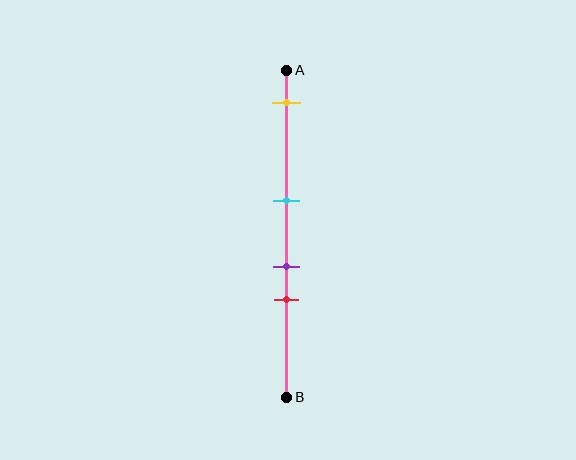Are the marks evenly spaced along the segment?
No, the marks are not evenly spaced.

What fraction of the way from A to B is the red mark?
The red mark is approximately 70% (0.7) of the way from A to B.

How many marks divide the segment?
There are 4 marks dividing the segment.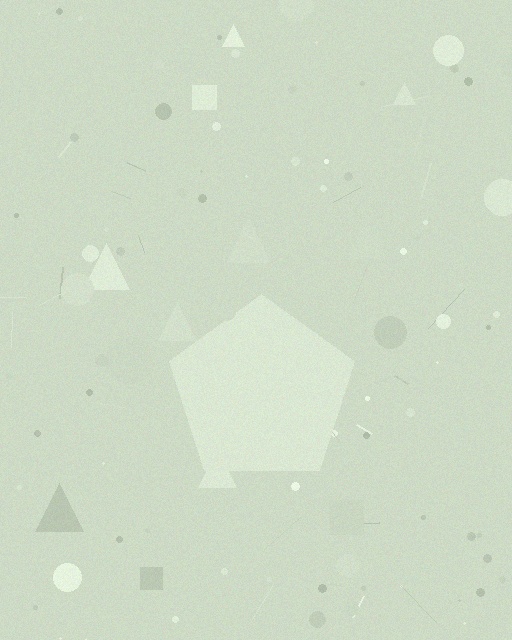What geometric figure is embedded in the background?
A pentagon is embedded in the background.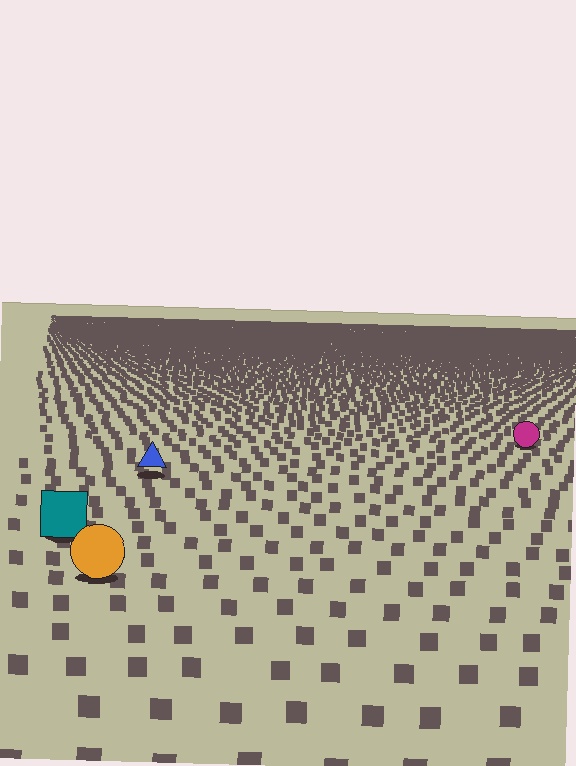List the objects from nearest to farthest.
From nearest to farthest: the orange circle, the teal square, the blue triangle, the magenta circle.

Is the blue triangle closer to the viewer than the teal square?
No. The teal square is closer — you can tell from the texture gradient: the ground texture is coarser near it.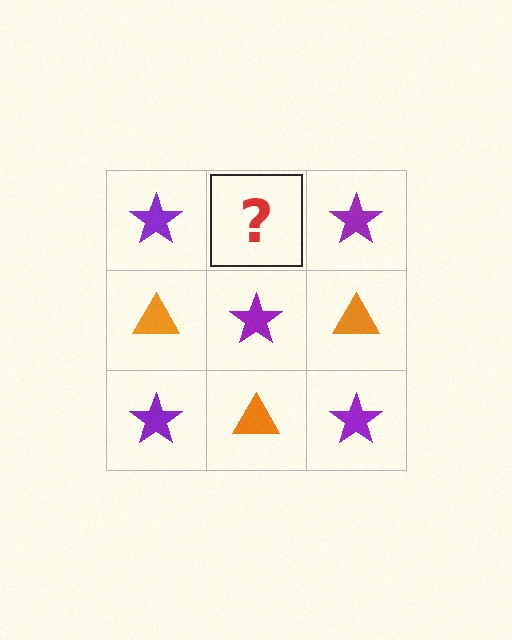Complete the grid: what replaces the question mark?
The question mark should be replaced with an orange triangle.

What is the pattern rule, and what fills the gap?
The rule is that it alternates purple star and orange triangle in a checkerboard pattern. The gap should be filled with an orange triangle.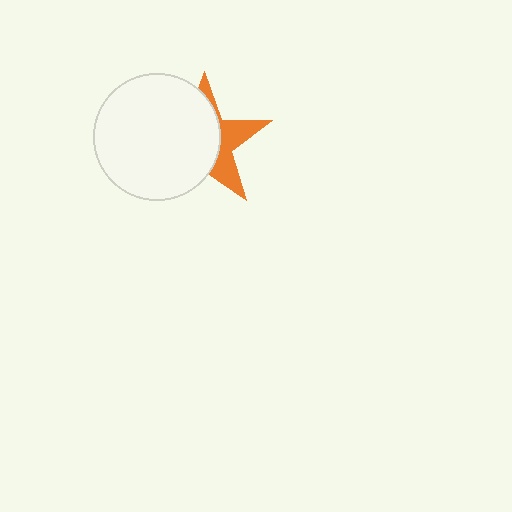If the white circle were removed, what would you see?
You would see the complete orange star.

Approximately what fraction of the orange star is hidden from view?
Roughly 64% of the orange star is hidden behind the white circle.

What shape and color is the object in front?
The object in front is a white circle.